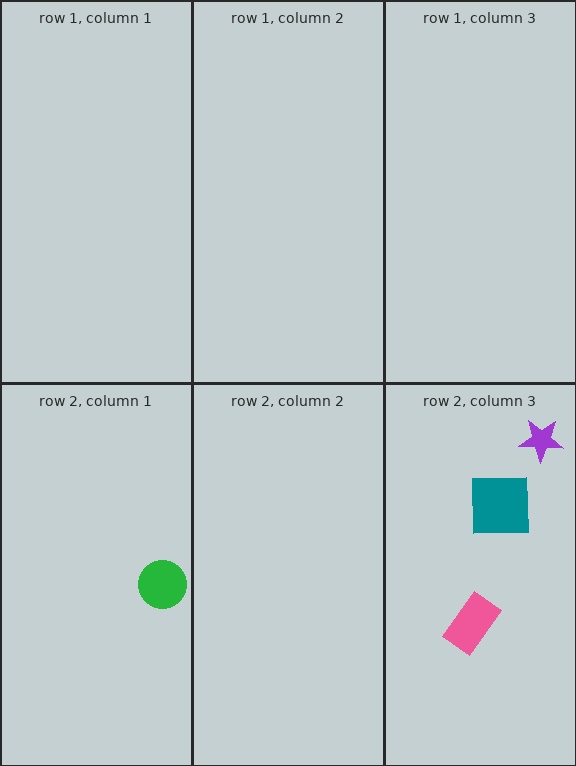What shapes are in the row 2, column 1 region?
The green circle.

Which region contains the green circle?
The row 2, column 1 region.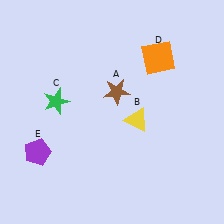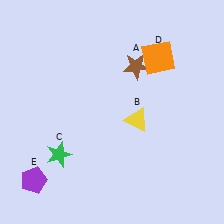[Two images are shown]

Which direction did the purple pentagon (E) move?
The purple pentagon (E) moved down.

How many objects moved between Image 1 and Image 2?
3 objects moved between the two images.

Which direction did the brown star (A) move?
The brown star (A) moved up.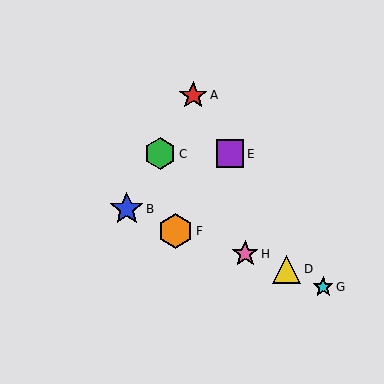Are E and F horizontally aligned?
No, E is at y≈154 and F is at y≈231.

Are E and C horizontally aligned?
Yes, both are at y≈154.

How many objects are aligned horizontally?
2 objects (C, E) are aligned horizontally.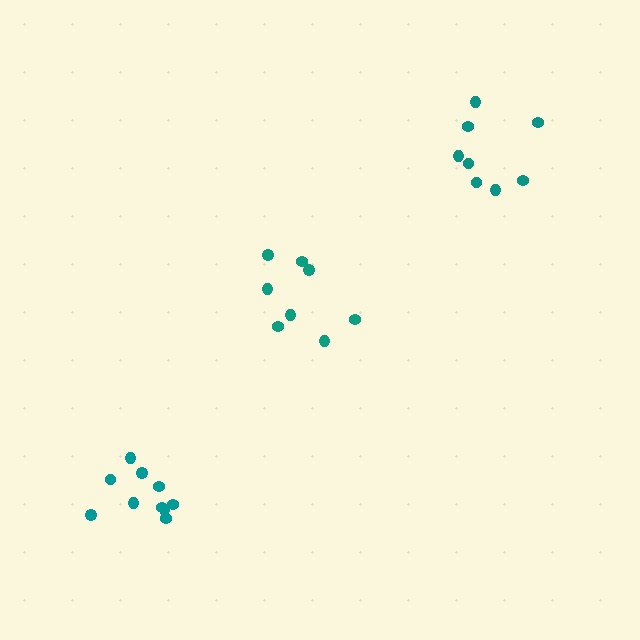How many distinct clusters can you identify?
There are 3 distinct clusters.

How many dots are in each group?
Group 1: 8 dots, Group 2: 8 dots, Group 3: 10 dots (26 total).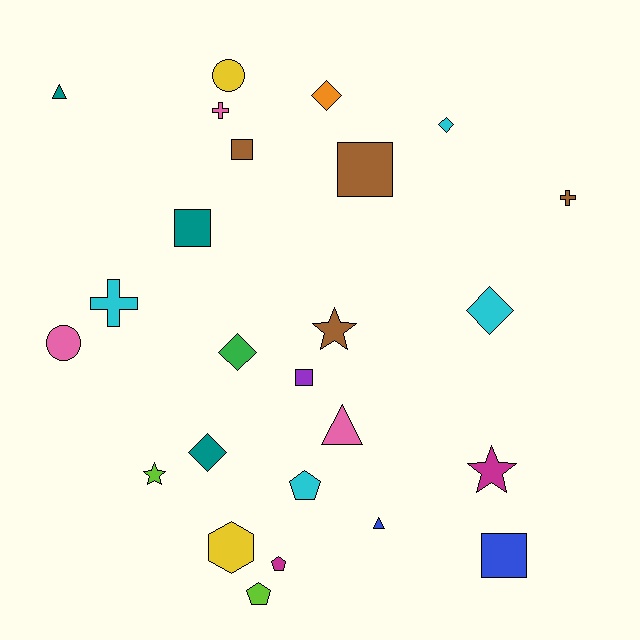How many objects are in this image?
There are 25 objects.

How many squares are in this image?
There are 5 squares.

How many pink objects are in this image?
There are 3 pink objects.